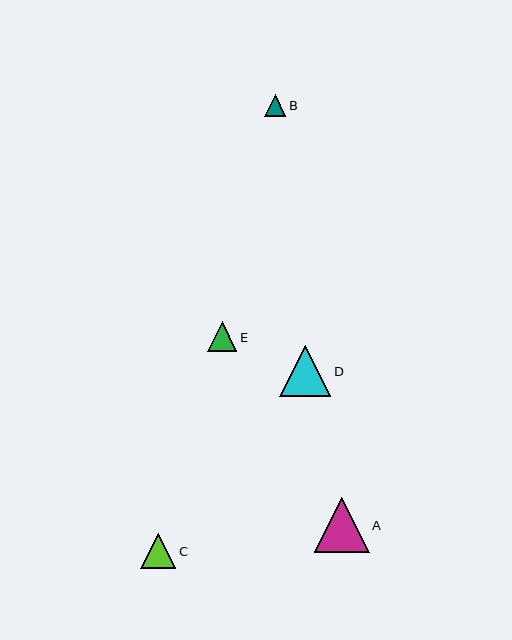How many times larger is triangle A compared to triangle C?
Triangle A is approximately 1.6 times the size of triangle C.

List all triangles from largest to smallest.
From largest to smallest: A, D, C, E, B.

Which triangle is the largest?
Triangle A is the largest with a size of approximately 55 pixels.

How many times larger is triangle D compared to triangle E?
Triangle D is approximately 1.7 times the size of triangle E.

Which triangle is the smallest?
Triangle B is the smallest with a size of approximately 21 pixels.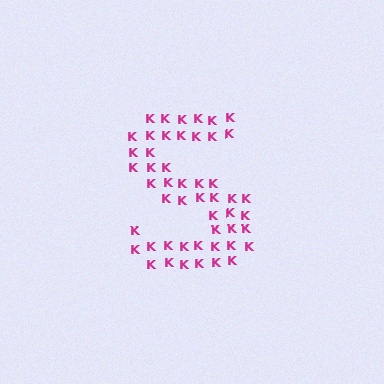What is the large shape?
The large shape is the letter S.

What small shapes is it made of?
It is made of small letter K's.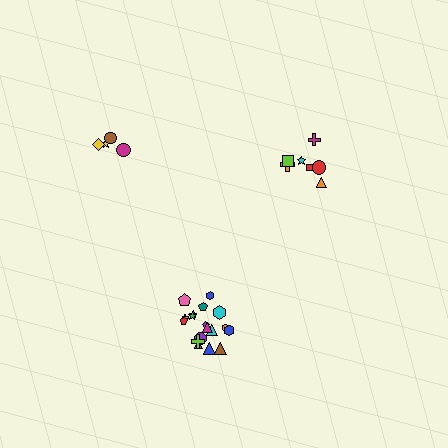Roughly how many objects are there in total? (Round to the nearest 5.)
Roughly 30 objects in total.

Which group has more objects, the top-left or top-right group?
The top-right group.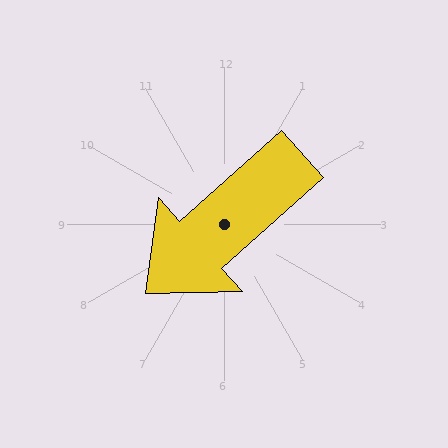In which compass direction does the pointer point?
Southwest.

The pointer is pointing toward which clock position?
Roughly 8 o'clock.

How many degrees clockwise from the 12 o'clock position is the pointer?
Approximately 228 degrees.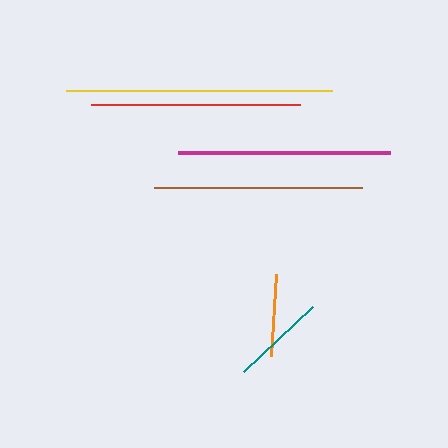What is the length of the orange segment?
The orange segment is approximately 82 pixels long.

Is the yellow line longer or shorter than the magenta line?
The yellow line is longer than the magenta line.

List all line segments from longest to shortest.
From longest to shortest: yellow, magenta, red, brown, teal, orange.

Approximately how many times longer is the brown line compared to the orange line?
The brown line is approximately 2.5 times the length of the orange line.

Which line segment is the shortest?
The orange line is the shortest at approximately 82 pixels.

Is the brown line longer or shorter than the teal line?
The brown line is longer than the teal line.